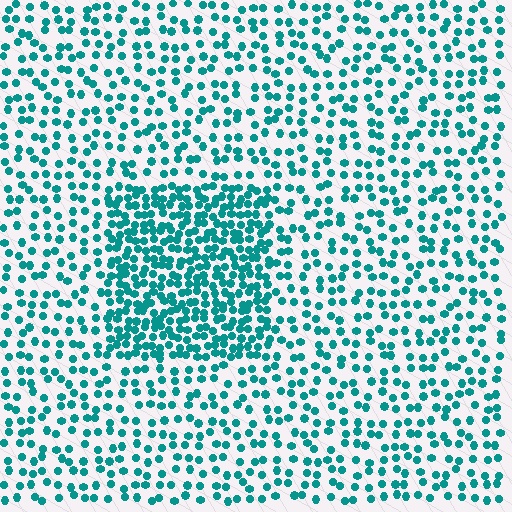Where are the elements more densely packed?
The elements are more densely packed inside the rectangle boundary.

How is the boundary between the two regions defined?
The boundary is defined by a change in element density (approximately 2.2x ratio). All elements are the same color, size, and shape.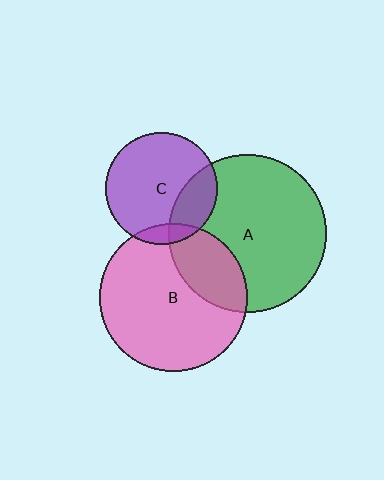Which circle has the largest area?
Circle A (green).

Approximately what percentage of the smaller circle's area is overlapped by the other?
Approximately 25%.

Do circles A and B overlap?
Yes.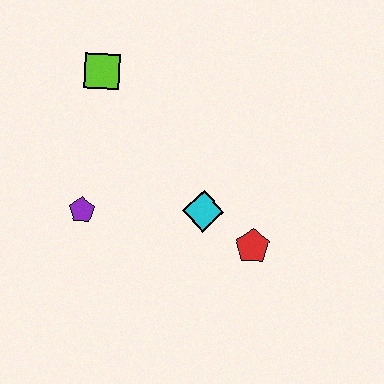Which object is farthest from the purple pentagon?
The red pentagon is farthest from the purple pentagon.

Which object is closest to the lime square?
The purple pentagon is closest to the lime square.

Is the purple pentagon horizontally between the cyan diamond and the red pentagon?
No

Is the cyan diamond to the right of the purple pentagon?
Yes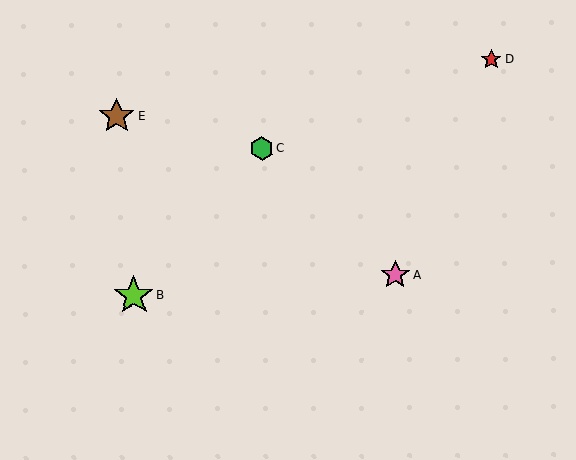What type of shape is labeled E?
Shape E is a brown star.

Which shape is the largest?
The lime star (labeled B) is the largest.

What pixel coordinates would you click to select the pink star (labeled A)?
Click at (396, 275) to select the pink star A.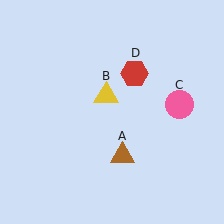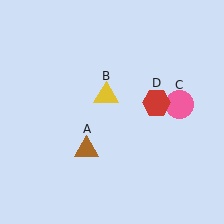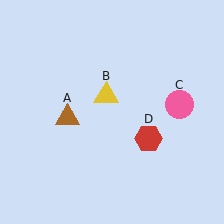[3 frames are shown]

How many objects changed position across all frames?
2 objects changed position: brown triangle (object A), red hexagon (object D).